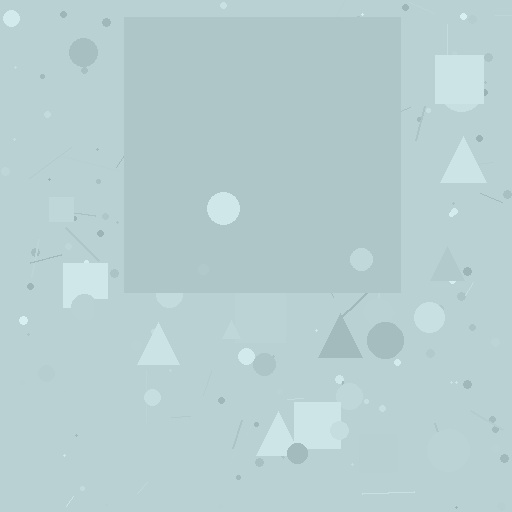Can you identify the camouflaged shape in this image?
The camouflaged shape is a square.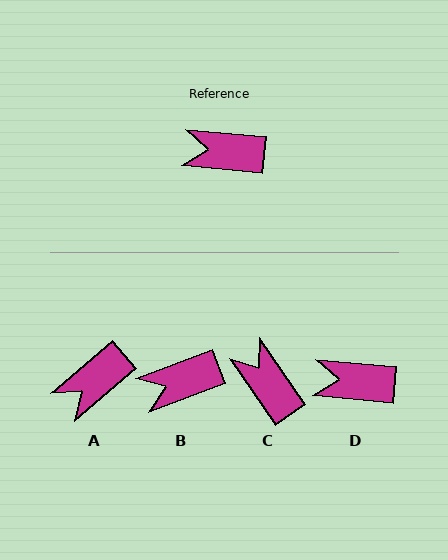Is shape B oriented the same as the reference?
No, it is off by about 26 degrees.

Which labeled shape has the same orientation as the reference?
D.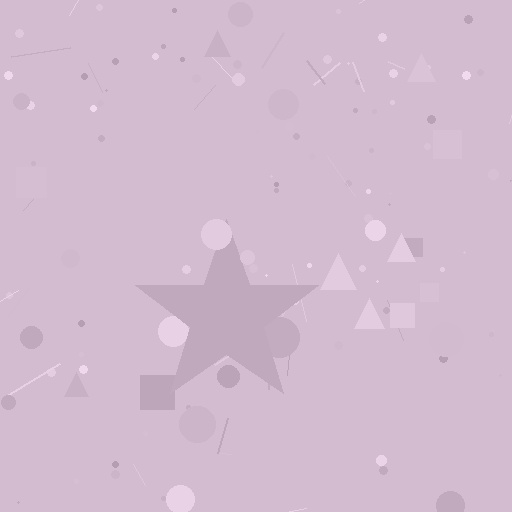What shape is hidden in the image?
A star is hidden in the image.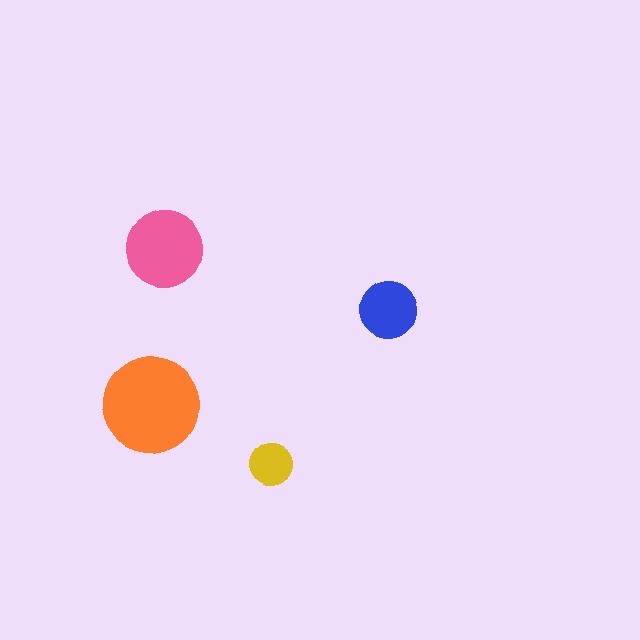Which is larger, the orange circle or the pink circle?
The orange one.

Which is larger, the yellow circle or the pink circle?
The pink one.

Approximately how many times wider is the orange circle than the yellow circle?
About 2 times wider.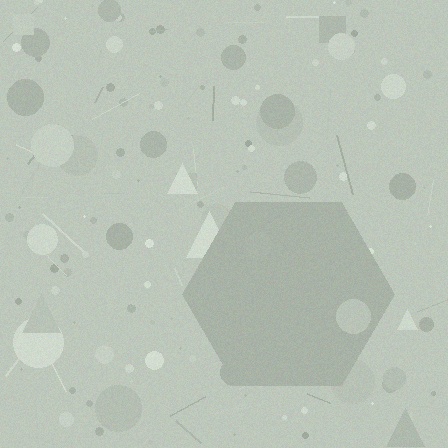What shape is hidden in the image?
A hexagon is hidden in the image.